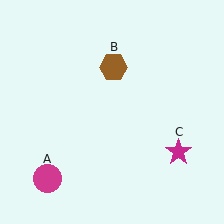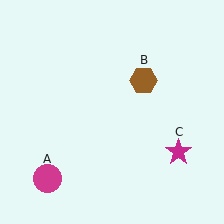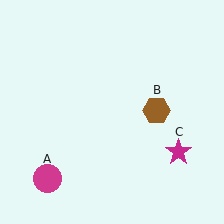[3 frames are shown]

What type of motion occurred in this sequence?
The brown hexagon (object B) rotated clockwise around the center of the scene.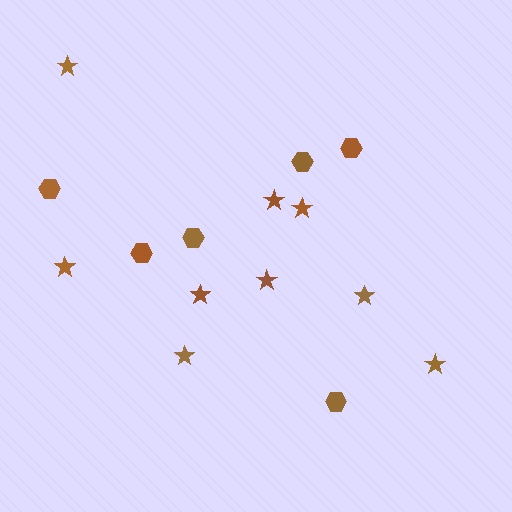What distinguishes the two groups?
There are 2 groups: one group of hexagons (6) and one group of stars (9).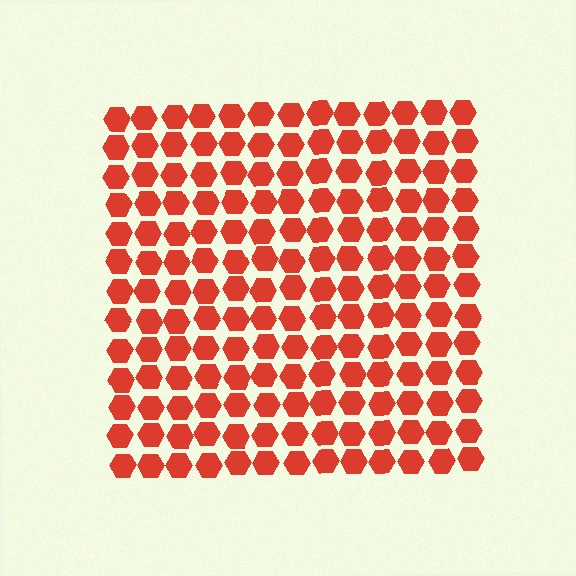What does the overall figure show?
The overall figure shows a square.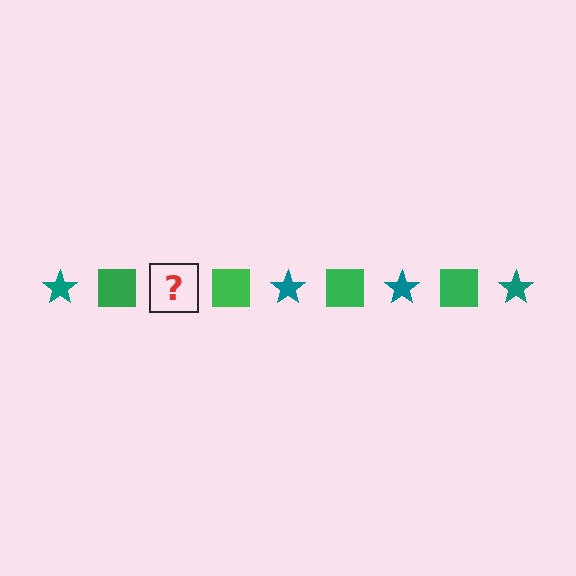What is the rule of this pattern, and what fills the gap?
The rule is that the pattern alternates between teal star and green square. The gap should be filled with a teal star.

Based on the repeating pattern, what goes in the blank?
The blank should be a teal star.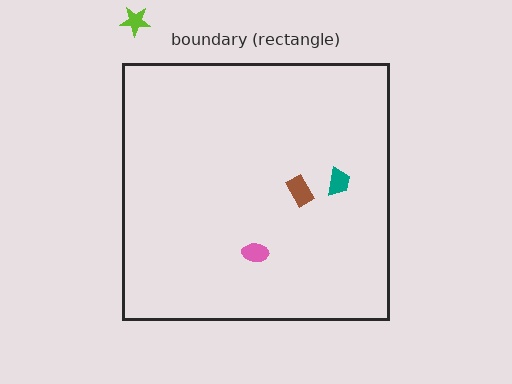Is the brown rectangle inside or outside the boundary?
Inside.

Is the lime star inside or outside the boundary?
Outside.